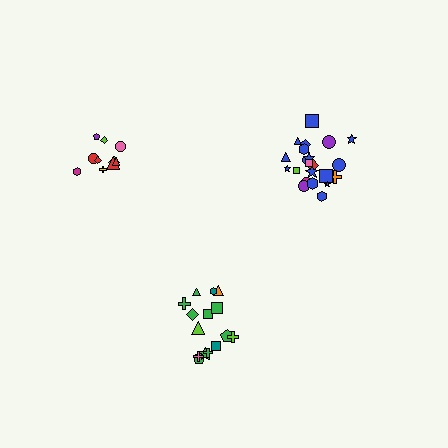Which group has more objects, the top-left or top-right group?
The top-right group.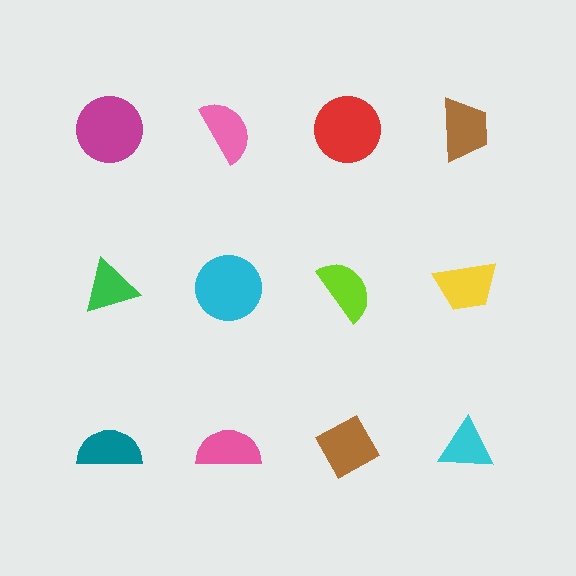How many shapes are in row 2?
4 shapes.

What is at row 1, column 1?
A magenta circle.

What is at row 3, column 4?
A cyan triangle.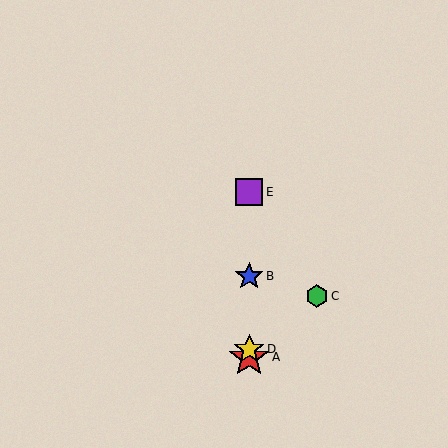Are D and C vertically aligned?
No, D is at x≈249 and C is at x≈317.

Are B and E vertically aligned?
Yes, both are at x≈249.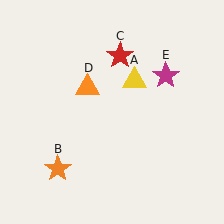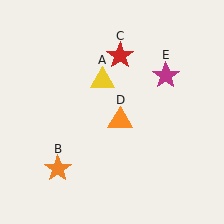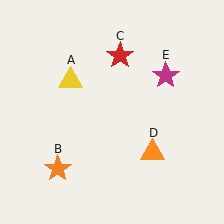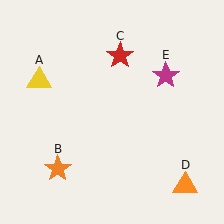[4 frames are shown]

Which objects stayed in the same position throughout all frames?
Orange star (object B) and red star (object C) and magenta star (object E) remained stationary.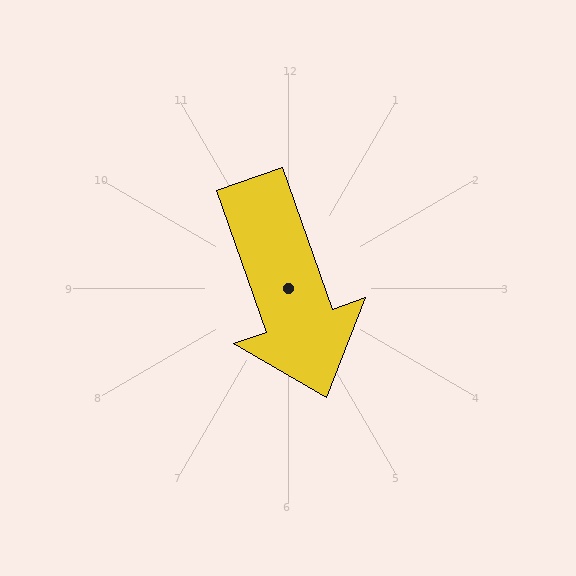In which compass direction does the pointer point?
South.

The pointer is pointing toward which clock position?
Roughly 5 o'clock.